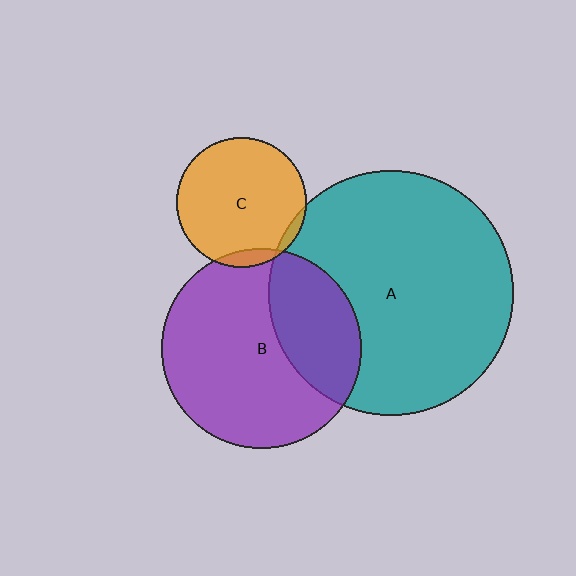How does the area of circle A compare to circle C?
Approximately 3.5 times.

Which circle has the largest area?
Circle A (teal).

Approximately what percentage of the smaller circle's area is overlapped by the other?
Approximately 5%.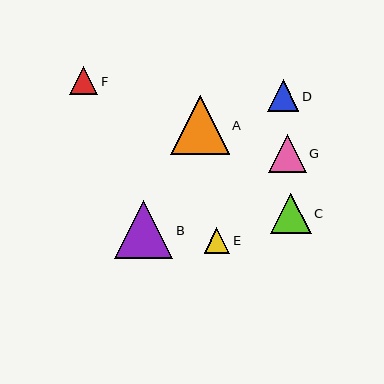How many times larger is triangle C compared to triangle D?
Triangle C is approximately 1.3 times the size of triangle D.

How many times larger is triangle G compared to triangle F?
Triangle G is approximately 1.4 times the size of triangle F.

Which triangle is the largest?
Triangle B is the largest with a size of approximately 58 pixels.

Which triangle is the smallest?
Triangle E is the smallest with a size of approximately 25 pixels.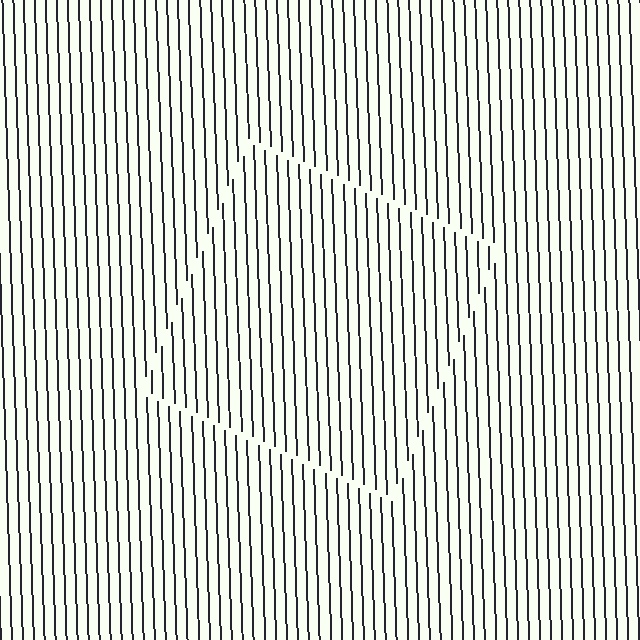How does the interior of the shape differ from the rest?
The interior of the shape contains the same grating, shifted by half a period — the contour is defined by the phase discontinuity where line-ends from the inner and outer gratings abut.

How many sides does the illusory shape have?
4 sides — the line-ends trace a square.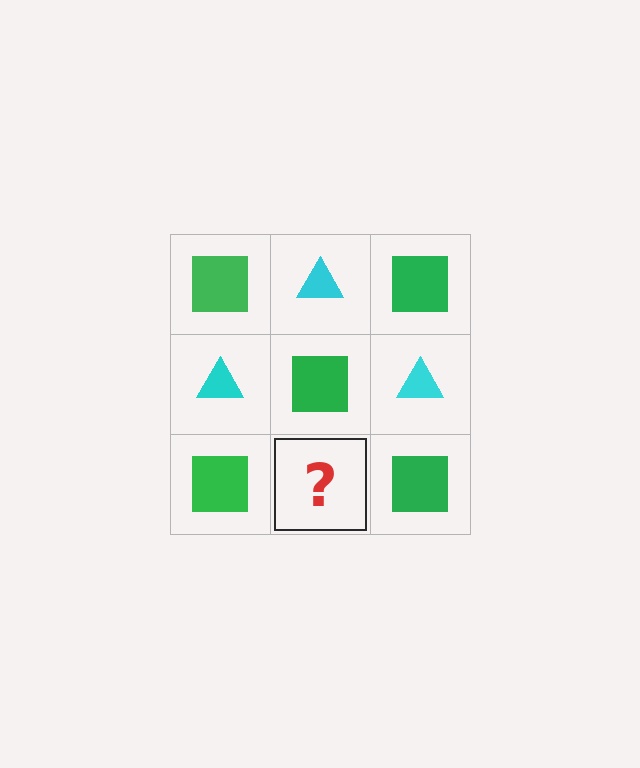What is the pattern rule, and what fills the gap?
The rule is that it alternates green square and cyan triangle in a checkerboard pattern. The gap should be filled with a cyan triangle.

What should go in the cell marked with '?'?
The missing cell should contain a cyan triangle.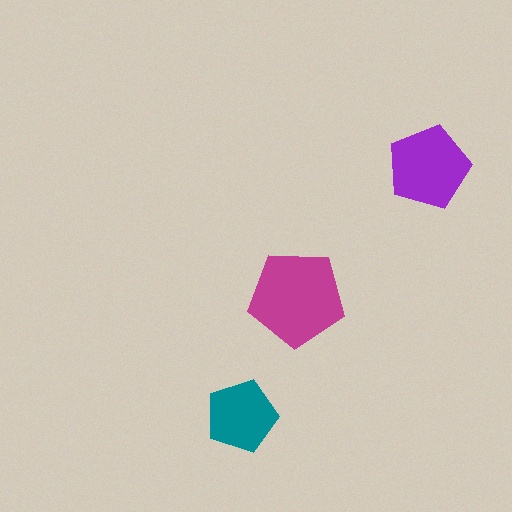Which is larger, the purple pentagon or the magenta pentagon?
The magenta one.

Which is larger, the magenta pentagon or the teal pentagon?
The magenta one.